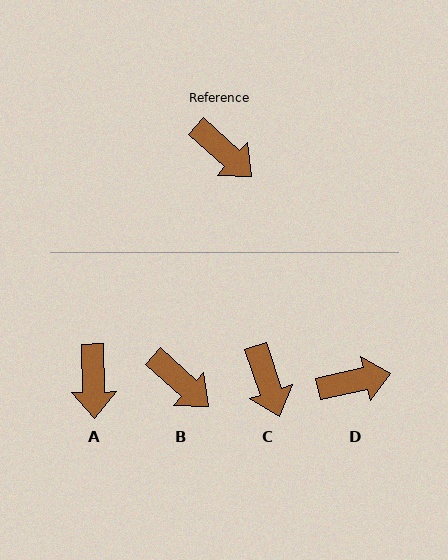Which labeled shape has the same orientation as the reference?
B.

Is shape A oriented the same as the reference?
No, it is off by about 47 degrees.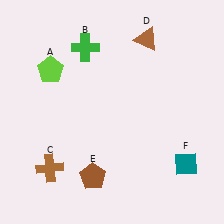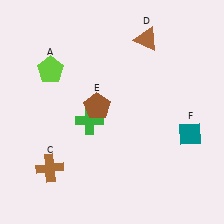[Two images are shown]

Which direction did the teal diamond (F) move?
The teal diamond (F) moved up.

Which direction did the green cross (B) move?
The green cross (B) moved down.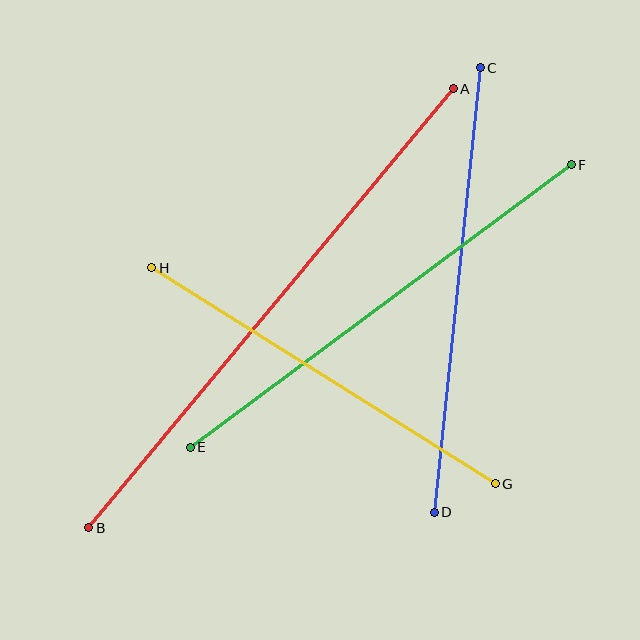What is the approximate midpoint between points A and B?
The midpoint is at approximately (271, 308) pixels.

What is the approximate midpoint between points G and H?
The midpoint is at approximately (323, 376) pixels.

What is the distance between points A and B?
The distance is approximately 571 pixels.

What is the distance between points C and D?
The distance is approximately 447 pixels.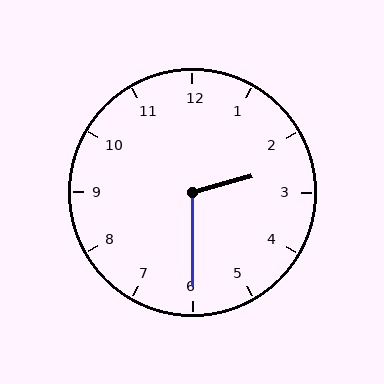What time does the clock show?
2:30.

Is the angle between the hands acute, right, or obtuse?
It is obtuse.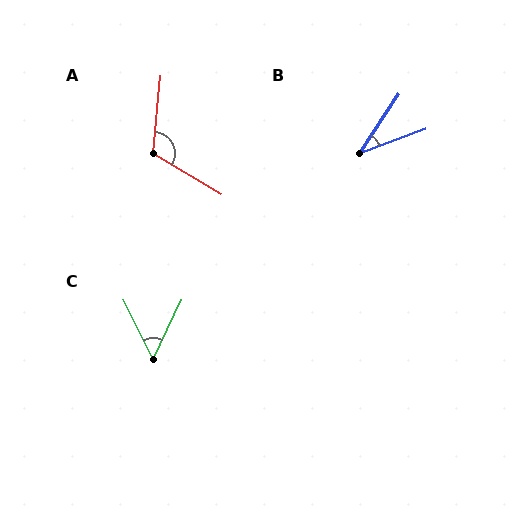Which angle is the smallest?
B, at approximately 36 degrees.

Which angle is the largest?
A, at approximately 116 degrees.